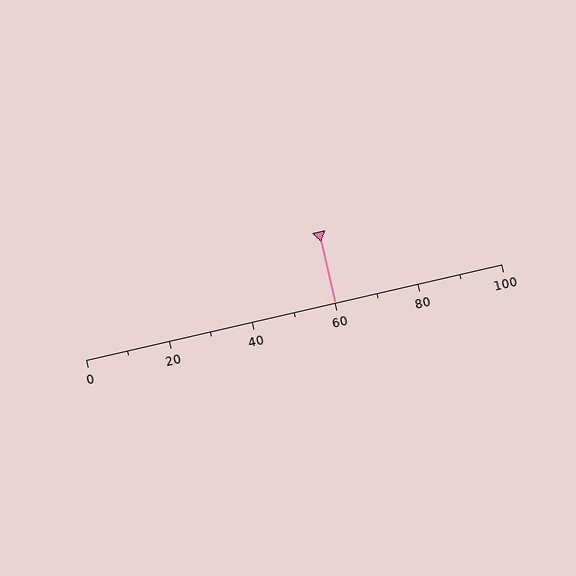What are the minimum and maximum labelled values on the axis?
The axis runs from 0 to 100.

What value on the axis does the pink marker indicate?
The marker indicates approximately 60.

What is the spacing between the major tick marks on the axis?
The major ticks are spaced 20 apart.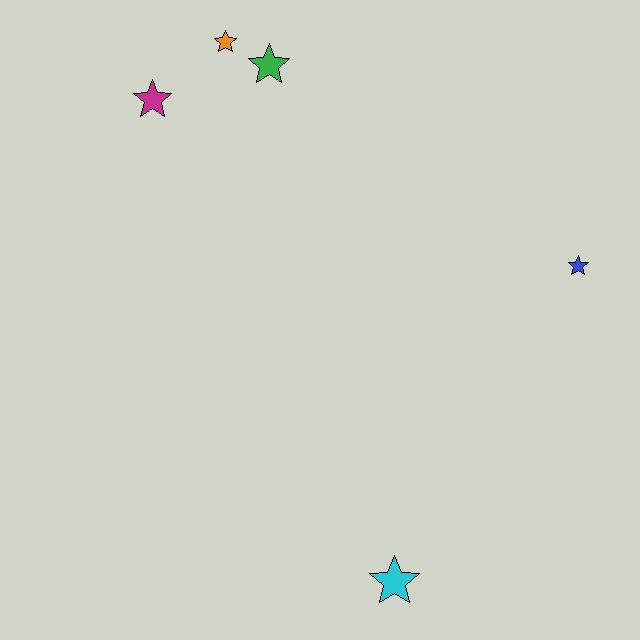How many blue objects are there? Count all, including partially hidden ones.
There is 1 blue object.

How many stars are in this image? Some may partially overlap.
There are 5 stars.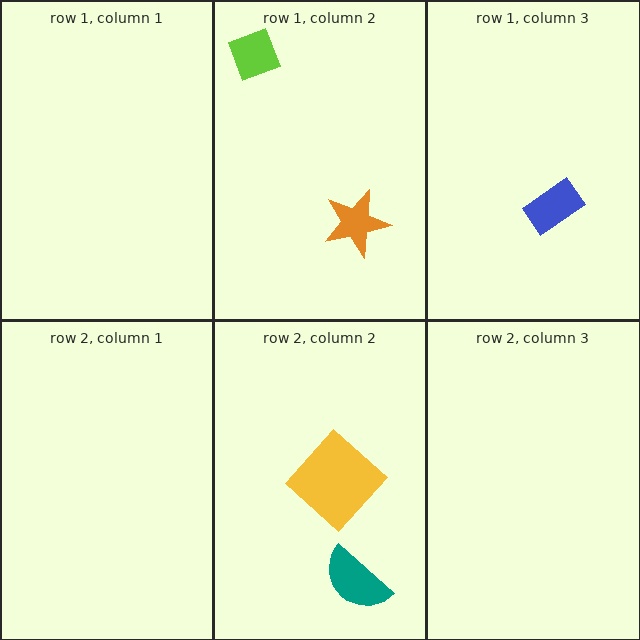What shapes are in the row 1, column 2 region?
The lime diamond, the orange star.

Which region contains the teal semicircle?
The row 2, column 2 region.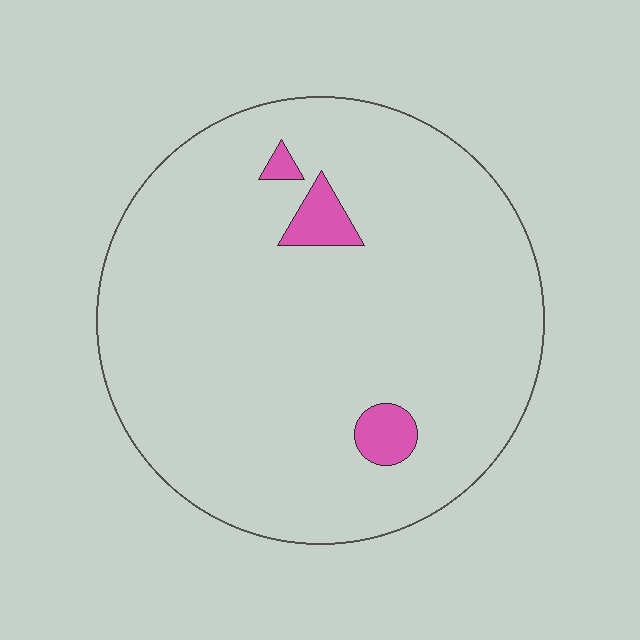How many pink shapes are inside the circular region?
3.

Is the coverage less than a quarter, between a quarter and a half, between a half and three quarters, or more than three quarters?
Less than a quarter.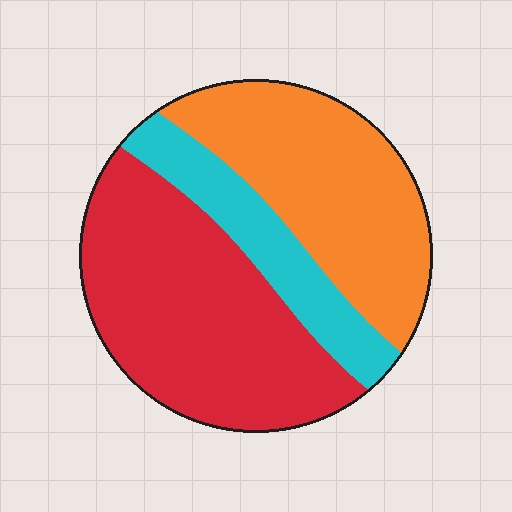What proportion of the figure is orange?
Orange covers 36% of the figure.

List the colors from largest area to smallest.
From largest to smallest: red, orange, cyan.